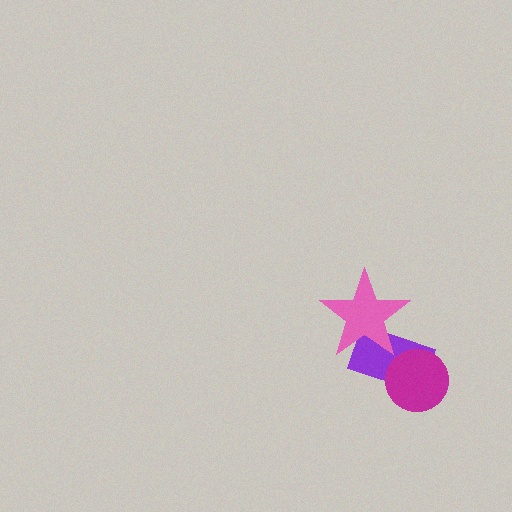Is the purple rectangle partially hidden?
Yes, it is partially covered by another shape.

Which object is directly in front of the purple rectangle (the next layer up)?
The magenta circle is directly in front of the purple rectangle.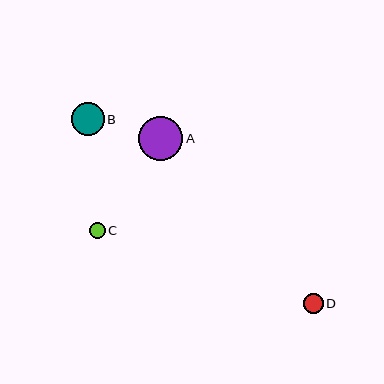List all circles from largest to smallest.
From largest to smallest: A, B, D, C.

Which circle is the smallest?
Circle C is the smallest with a size of approximately 16 pixels.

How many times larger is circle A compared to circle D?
Circle A is approximately 2.2 times the size of circle D.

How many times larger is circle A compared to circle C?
Circle A is approximately 2.8 times the size of circle C.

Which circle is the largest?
Circle A is the largest with a size of approximately 44 pixels.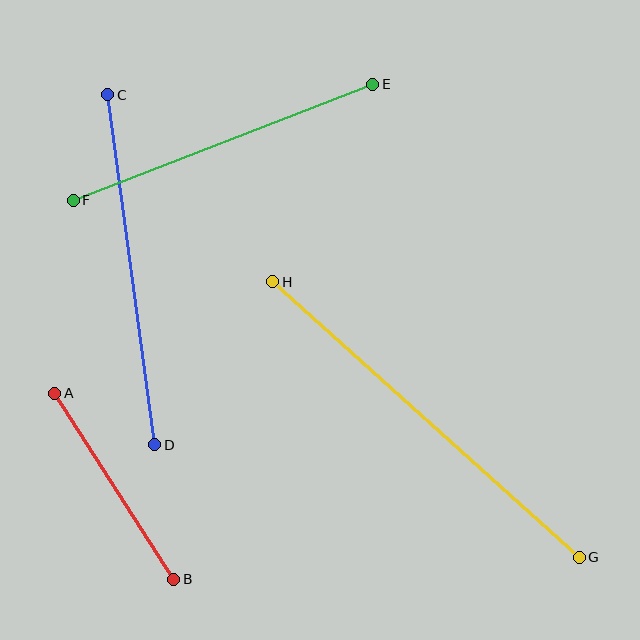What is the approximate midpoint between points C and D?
The midpoint is at approximately (131, 270) pixels.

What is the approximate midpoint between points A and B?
The midpoint is at approximately (114, 486) pixels.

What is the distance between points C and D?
The distance is approximately 353 pixels.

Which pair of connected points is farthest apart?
Points G and H are farthest apart.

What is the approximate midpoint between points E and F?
The midpoint is at approximately (223, 142) pixels.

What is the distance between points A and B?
The distance is approximately 220 pixels.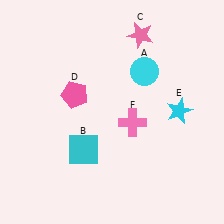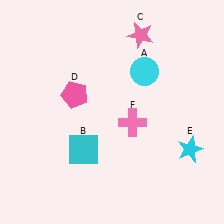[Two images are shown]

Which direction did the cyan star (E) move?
The cyan star (E) moved down.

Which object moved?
The cyan star (E) moved down.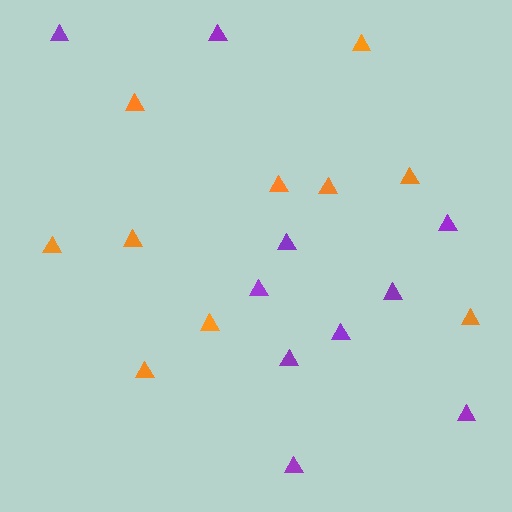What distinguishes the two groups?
There are 2 groups: one group of orange triangles (10) and one group of purple triangles (10).